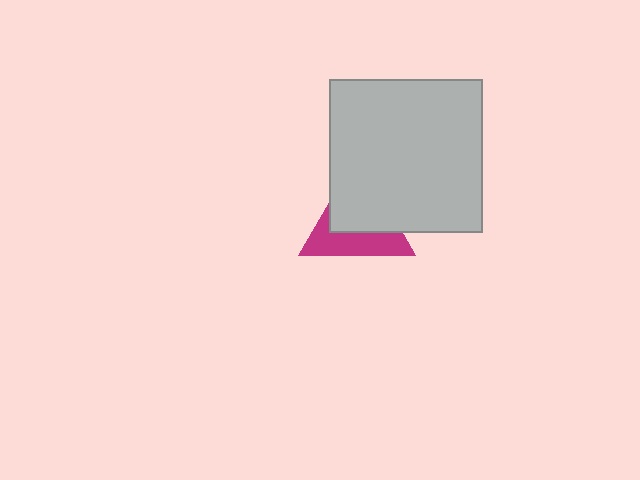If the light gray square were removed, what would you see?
You would see the complete magenta triangle.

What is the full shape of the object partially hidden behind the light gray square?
The partially hidden object is a magenta triangle.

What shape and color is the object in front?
The object in front is a light gray square.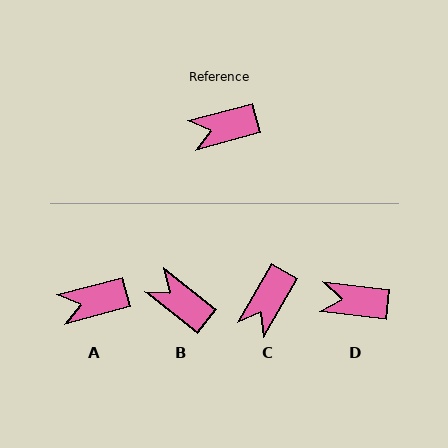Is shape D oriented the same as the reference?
No, it is off by about 22 degrees.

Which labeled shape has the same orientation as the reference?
A.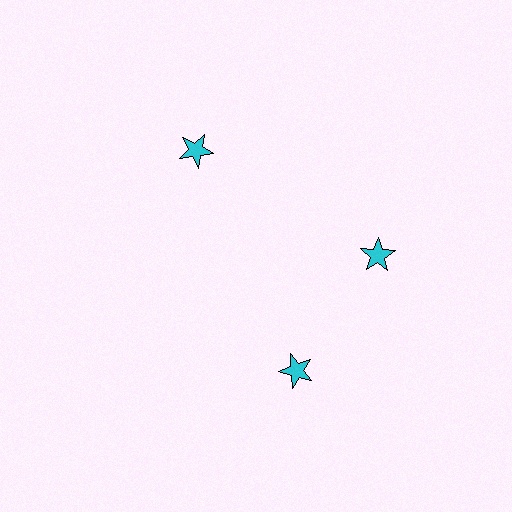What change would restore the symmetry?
The symmetry would be restored by rotating it back into even spacing with its neighbors so that all 3 stars sit at equal angles and equal distance from the center.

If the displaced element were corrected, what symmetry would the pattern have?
It would have 3-fold rotational symmetry — the pattern would map onto itself every 120 degrees.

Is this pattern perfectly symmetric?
No. The 3 cyan stars are arranged in a ring, but one element near the 7 o'clock position is rotated out of alignment along the ring, breaking the 3-fold rotational symmetry.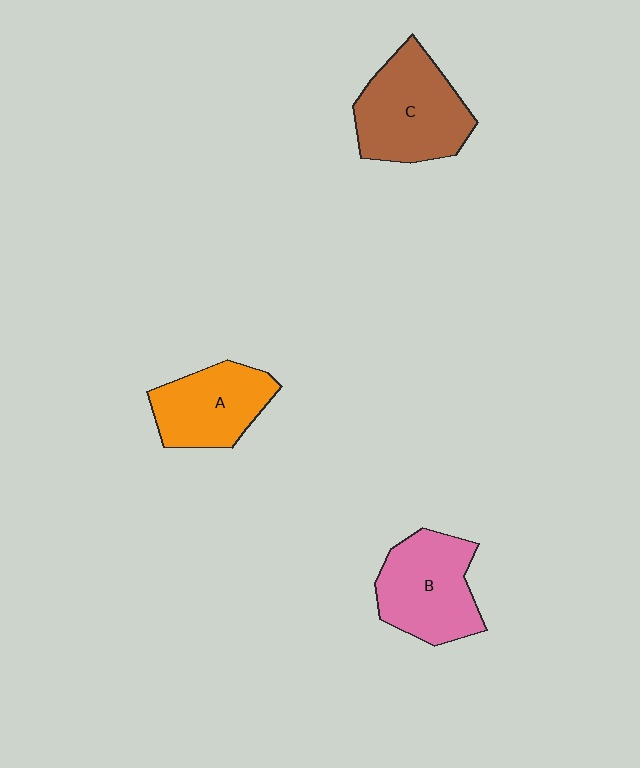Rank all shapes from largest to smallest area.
From largest to smallest: C (brown), B (pink), A (orange).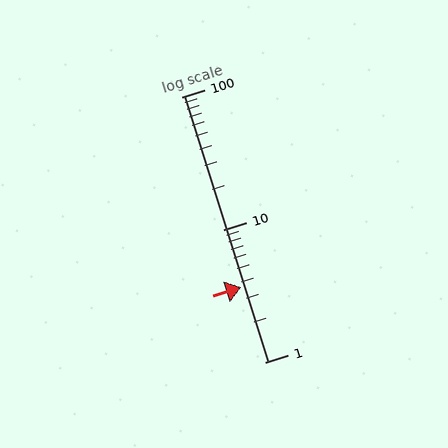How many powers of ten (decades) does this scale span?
The scale spans 2 decades, from 1 to 100.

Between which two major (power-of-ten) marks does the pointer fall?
The pointer is between 1 and 10.